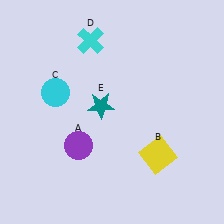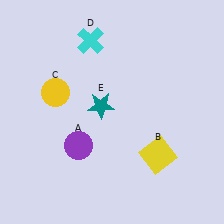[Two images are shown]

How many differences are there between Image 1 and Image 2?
There is 1 difference between the two images.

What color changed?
The circle (C) changed from cyan in Image 1 to yellow in Image 2.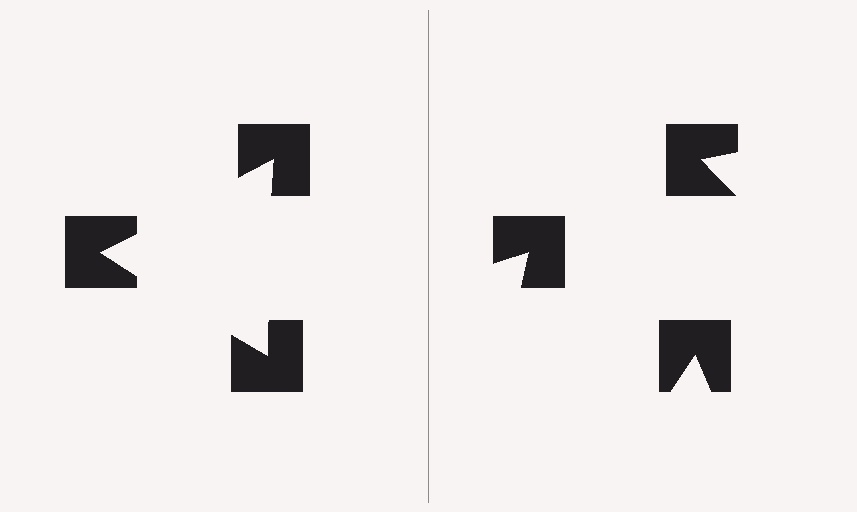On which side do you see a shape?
An illusory triangle appears on the left side. On the right side the wedge cuts are rotated, so no coherent shape forms.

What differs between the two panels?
The notched squares are positioned identically on both sides; only the wedge orientations differ. On the left they align to a triangle; on the right they are misaligned.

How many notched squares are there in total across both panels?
6 — 3 on each side.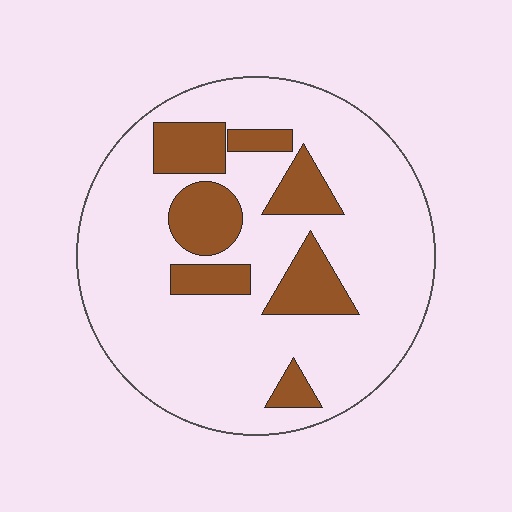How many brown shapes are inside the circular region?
7.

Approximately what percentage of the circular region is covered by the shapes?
Approximately 20%.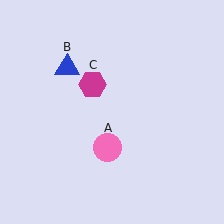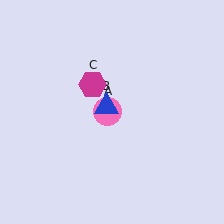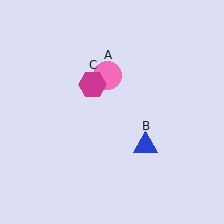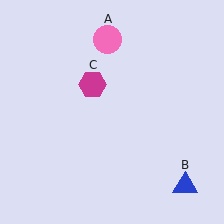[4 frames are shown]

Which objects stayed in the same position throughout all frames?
Magenta hexagon (object C) remained stationary.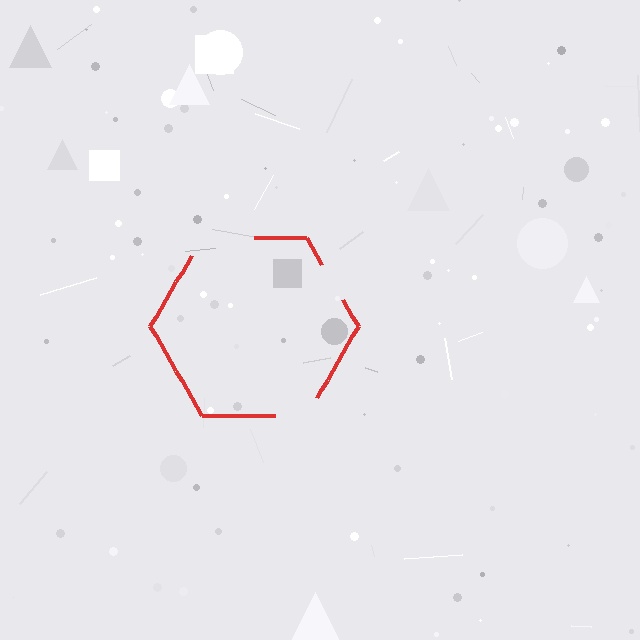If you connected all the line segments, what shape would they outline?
They would outline a hexagon.